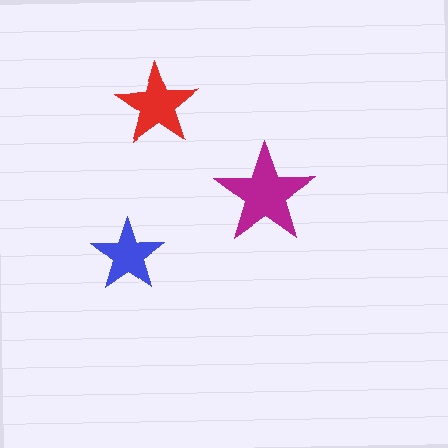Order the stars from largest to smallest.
the magenta one, the red one, the blue one.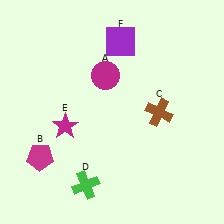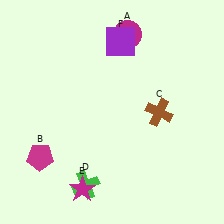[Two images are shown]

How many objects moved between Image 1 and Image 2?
2 objects moved between the two images.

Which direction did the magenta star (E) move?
The magenta star (E) moved down.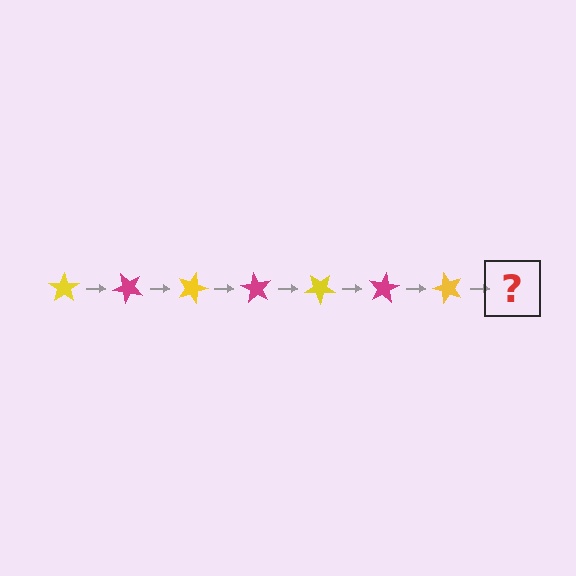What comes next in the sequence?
The next element should be a magenta star, rotated 315 degrees from the start.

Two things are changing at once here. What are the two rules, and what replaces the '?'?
The two rules are that it rotates 45 degrees each step and the color cycles through yellow and magenta. The '?' should be a magenta star, rotated 315 degrees from the start.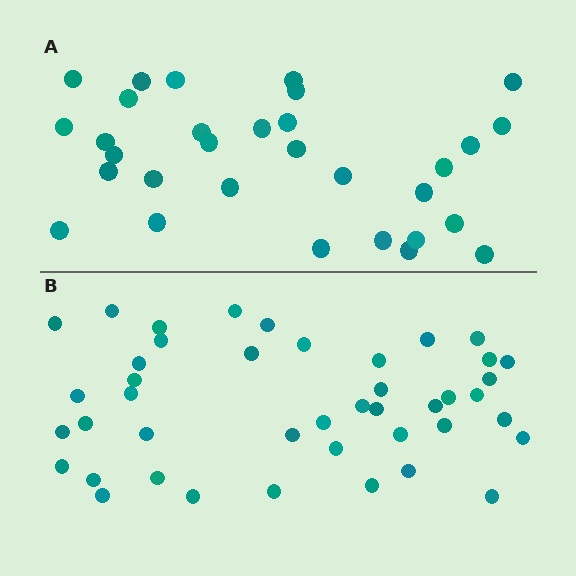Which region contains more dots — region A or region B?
Region B (the bottom region) has more dots.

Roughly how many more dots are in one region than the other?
Region B has roughly 12 or so more dots than region A.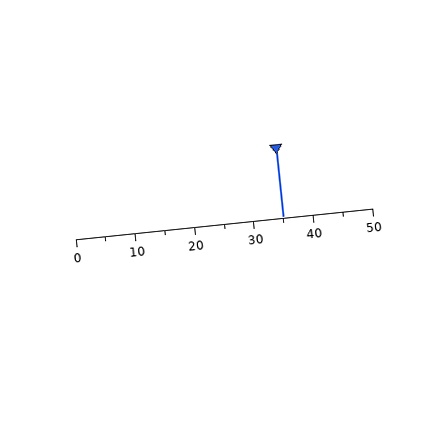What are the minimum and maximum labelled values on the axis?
The axis runs from 0 to 50.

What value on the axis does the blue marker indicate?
The marker indicates approximately 35.